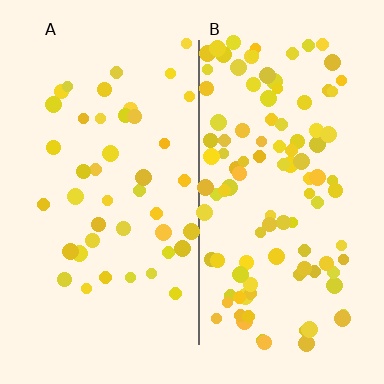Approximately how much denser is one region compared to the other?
Approximately 2.5× — region B over region A.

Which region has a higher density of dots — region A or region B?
B (the right).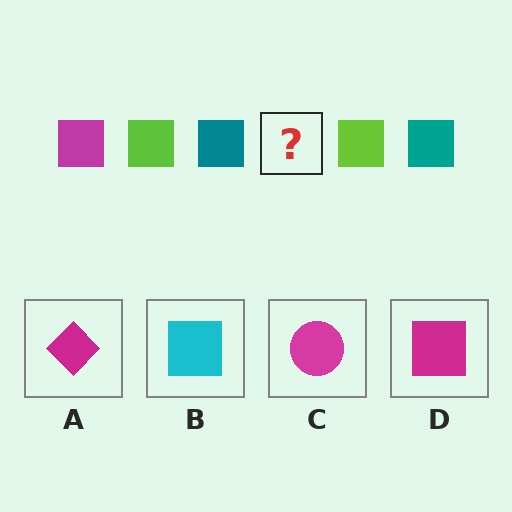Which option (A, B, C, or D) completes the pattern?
D.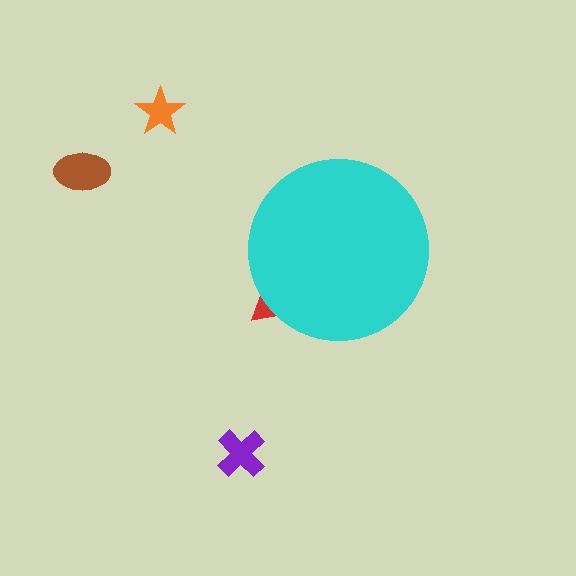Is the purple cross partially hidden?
No, the purple cross is fully visible.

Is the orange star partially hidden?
No, the orange star is fully visible.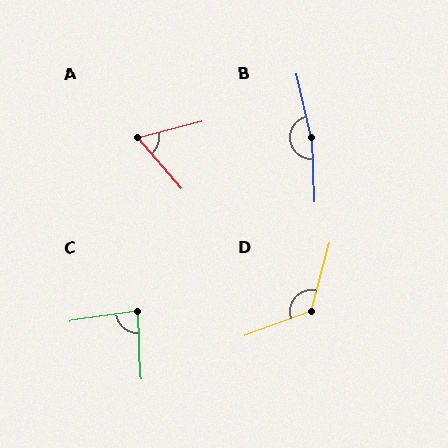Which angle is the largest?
B, at approximately 170 degrees.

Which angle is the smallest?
A, at approximately 63 degrees.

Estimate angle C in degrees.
Approximately 84 degrees.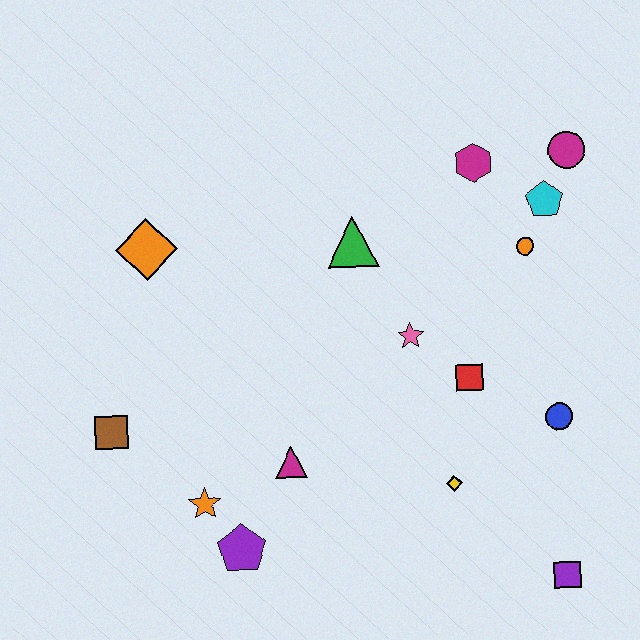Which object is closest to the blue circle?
The red square is closest to the blue circle.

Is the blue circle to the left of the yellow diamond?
No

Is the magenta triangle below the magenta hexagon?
Yes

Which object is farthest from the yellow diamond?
The orange diamond is farthest from the yellow diamond.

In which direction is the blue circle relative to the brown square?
The blue circle is to the right of the brown square.